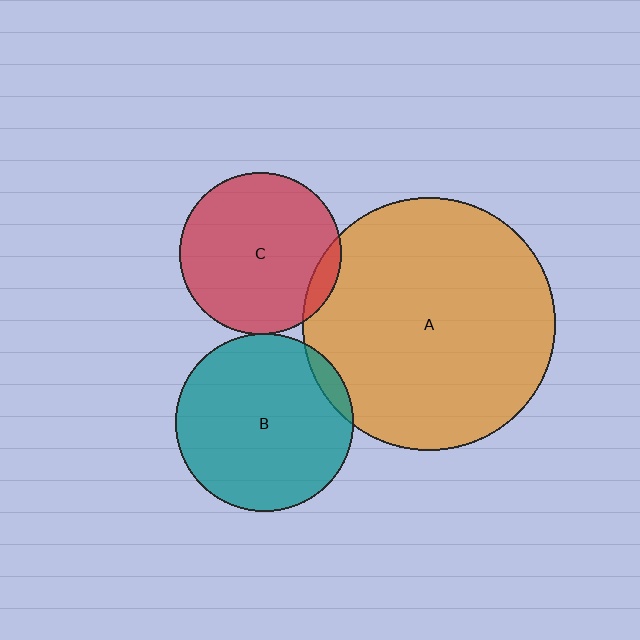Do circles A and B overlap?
Yes.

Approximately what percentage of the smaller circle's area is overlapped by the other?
Approximately 5%.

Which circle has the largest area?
Circle A (orange).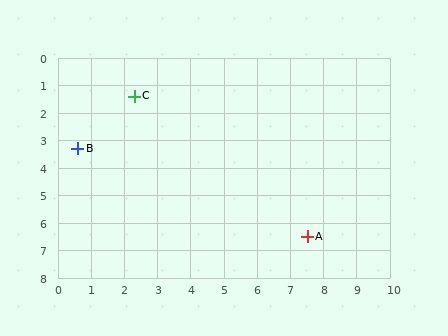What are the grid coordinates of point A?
Point A is at approximately (7.5, 6.5).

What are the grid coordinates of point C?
Point C is at approximately (2.3, 1.4).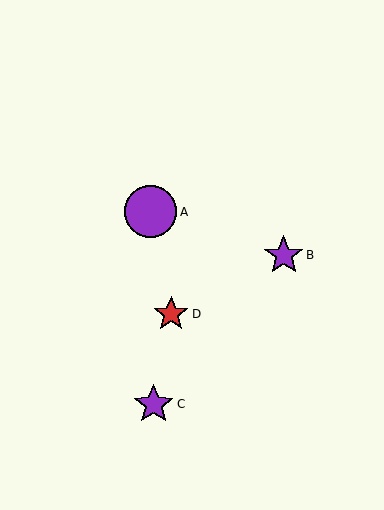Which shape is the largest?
The purple circle (labeled A) is the largest.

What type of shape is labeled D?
Shape D is a red star.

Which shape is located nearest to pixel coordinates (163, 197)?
The purple circle (labeled A) at (150, 212) is nearest to that location.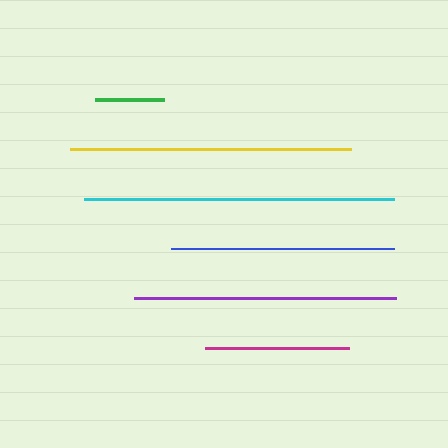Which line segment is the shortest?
The green line is the shortest at approximately 69 pixels.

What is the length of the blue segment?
The blue segment is approximately 223 pixels long.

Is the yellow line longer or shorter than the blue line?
The yellow line is longer than the blue line.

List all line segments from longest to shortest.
From longest to shortest: cyan, yellow, purple, blue, magenta, green.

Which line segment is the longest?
The cyan line is the longest at approximately 310 pixels.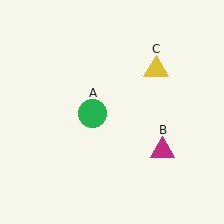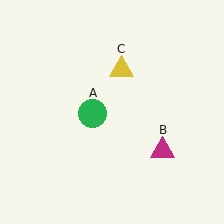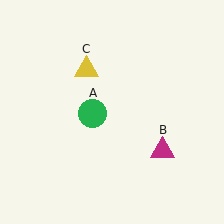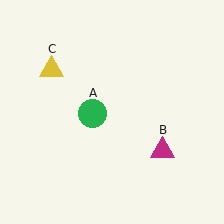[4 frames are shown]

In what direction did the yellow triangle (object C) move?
The yellow triangle (object C) moved left.